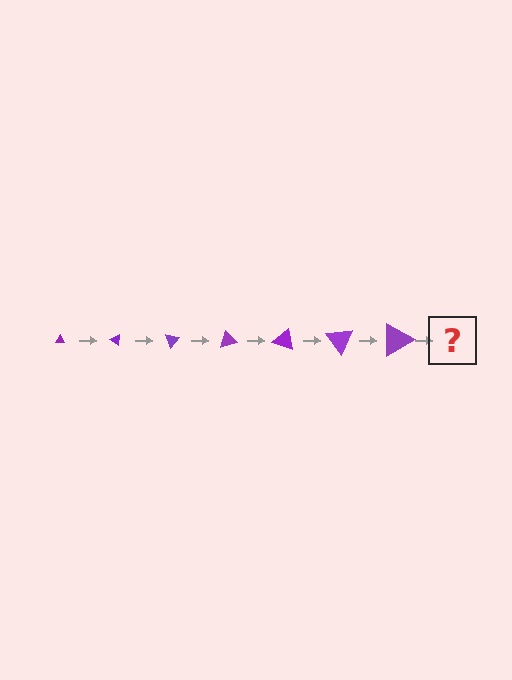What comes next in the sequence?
The next element should be a triangle, larger than the previous one and rotated 245 degrees from the start.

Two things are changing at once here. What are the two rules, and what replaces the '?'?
The two rules are that the triangle grows larger each step and it rotates 35 degrees each step. The '?' should be a triangle, larger than the previous one and rotated 245 degrees from the start.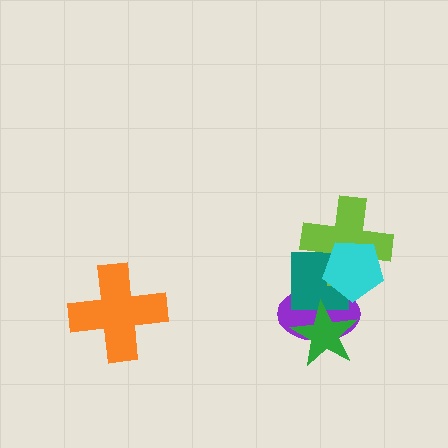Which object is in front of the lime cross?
The cyan pentagon is in front of the lime cross.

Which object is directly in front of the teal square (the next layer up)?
The green star is directly in front of the teal square.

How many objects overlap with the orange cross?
0 objects overlap with the orange cross.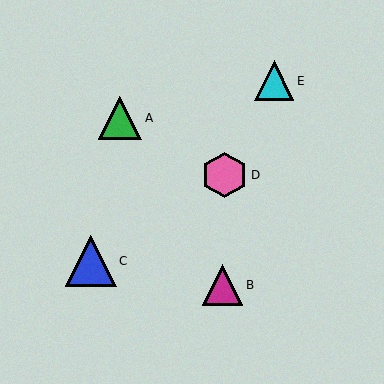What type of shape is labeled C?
Shape C is a blue triangle.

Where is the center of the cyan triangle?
The center of the cyan triangle is at (274, 81).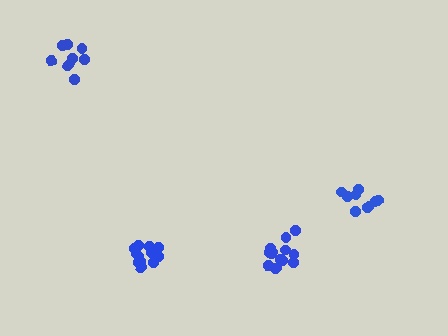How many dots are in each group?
Group 1: 9 dots, Group 2: 13 dots, Group 3: 13 dots, Group 4: 9 dots (44 total).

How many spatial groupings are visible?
There are 4 spatial groupings.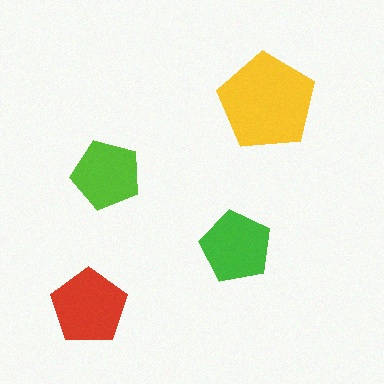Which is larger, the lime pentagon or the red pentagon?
The red one.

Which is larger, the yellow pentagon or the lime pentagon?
The yellow one.